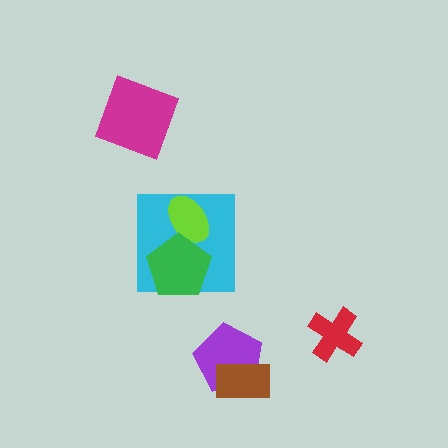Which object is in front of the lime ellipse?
The green pentagon is in front of the lime ellipse.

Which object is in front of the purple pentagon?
The brown rectangle is in front of the purple pentagon.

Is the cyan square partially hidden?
Yes, it is partially covered by another shape.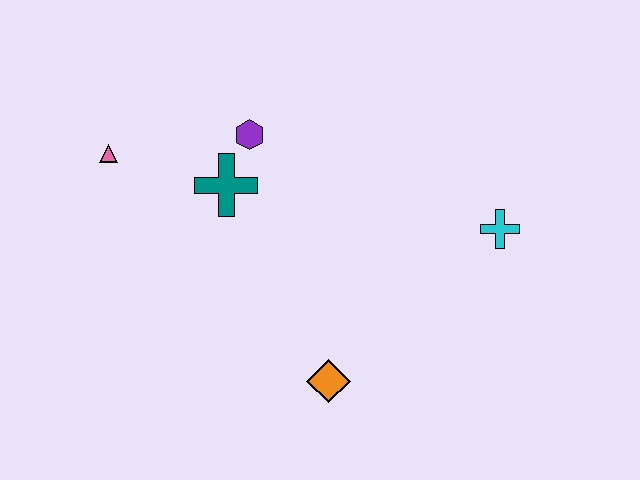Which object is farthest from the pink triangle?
The cyan cross is farthest from the pink triangle.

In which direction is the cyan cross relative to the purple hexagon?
The cyan cross is to the right of the purple hexagon.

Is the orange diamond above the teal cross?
No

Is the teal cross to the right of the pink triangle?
Yes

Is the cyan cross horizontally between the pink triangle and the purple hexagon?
No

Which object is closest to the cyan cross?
The orange diamond is closest to the cyan cross.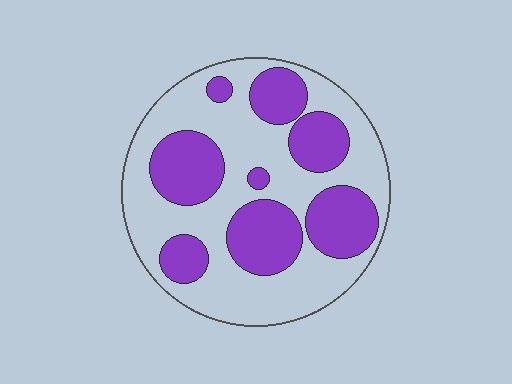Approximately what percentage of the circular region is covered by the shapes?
Approximately 40%.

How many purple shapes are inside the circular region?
8.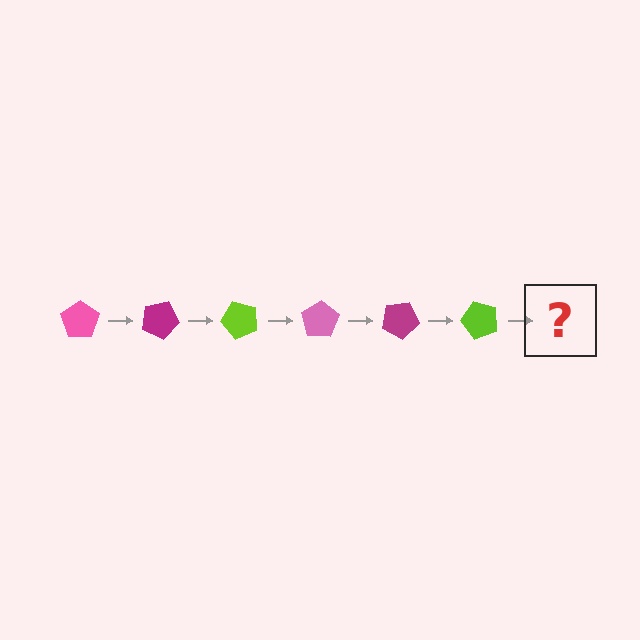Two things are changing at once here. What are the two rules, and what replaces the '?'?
The two rules are that it rotates 25 degrees each step and the color cycles through pink, magenta, and lime. The '?' should be a pink pentagon, rotated 150 degrees from the start.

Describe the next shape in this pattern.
It should be a pink pentagon, rotated 150 degrees from the start.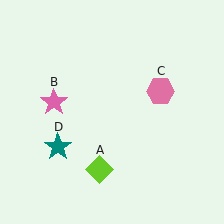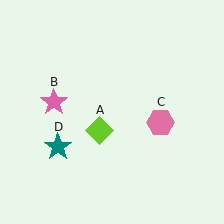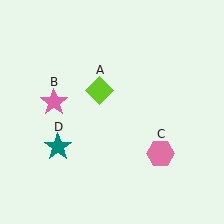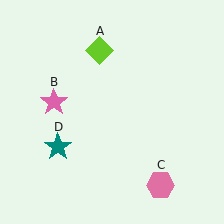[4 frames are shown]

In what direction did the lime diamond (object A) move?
The lime diamond (object A) moved up.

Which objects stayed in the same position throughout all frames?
Pink star (object B) and teal star (object D) remained stationary.